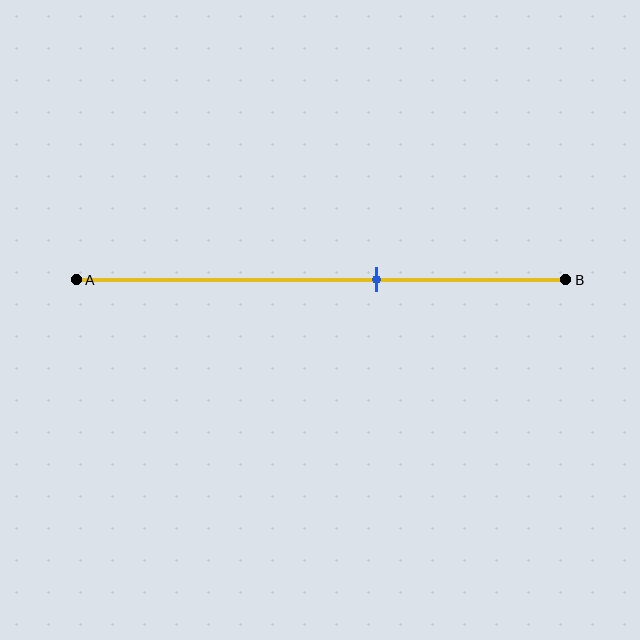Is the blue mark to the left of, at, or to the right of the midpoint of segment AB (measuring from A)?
The blue mark is to the right of the midpoint of segment AB.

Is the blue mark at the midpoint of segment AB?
No, the mark is at about 60% from A, not at the 50% midpoint.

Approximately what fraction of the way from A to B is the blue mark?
The blue mark is approximately 60% of the way from A to B.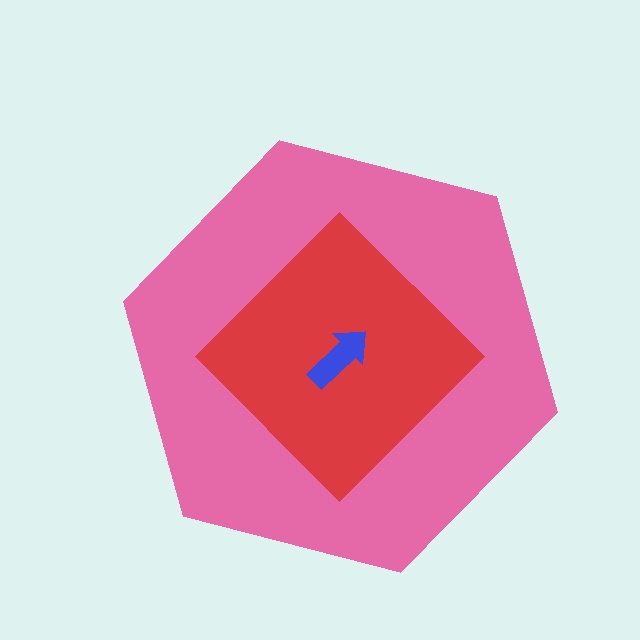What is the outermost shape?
The pink hexagon.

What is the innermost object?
The blue arrow.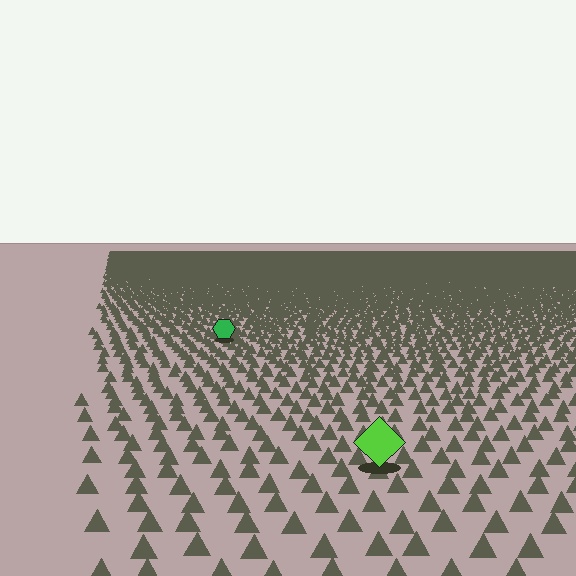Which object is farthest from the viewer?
The green hexagon is farthest from the viewer. It appears smaller and the ground texture around it is denser.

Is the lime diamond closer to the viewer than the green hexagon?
Yes. The lime diamond is closer — you can tell from the texture gradient: the ground texture is coarser near it.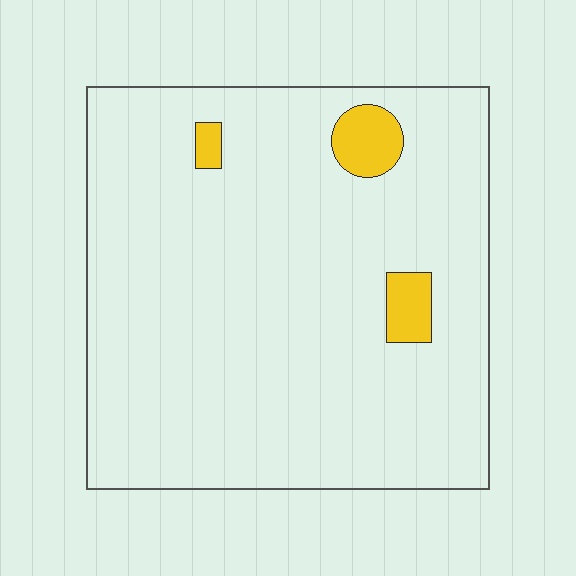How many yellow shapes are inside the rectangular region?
3.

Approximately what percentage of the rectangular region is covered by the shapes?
Approximately 5%.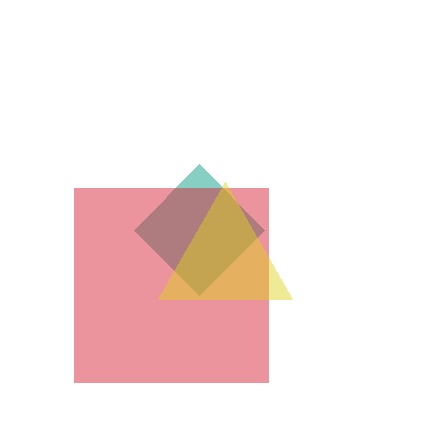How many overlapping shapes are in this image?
There are 3 overlapping shapes in the image.